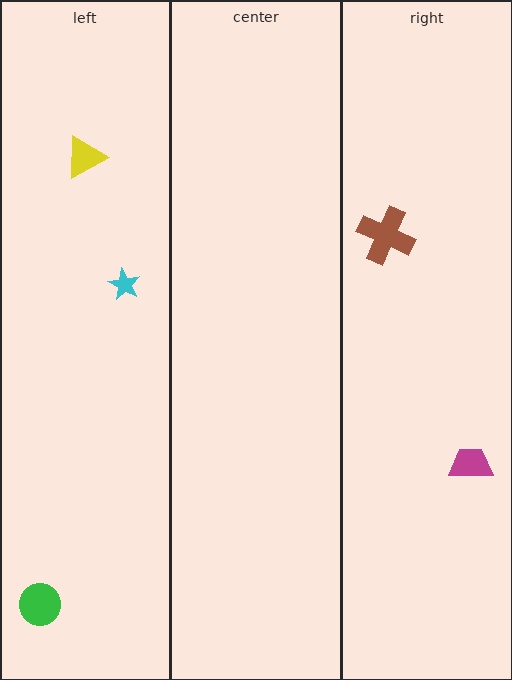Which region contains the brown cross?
The right region.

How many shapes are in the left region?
3.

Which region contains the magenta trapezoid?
The right region.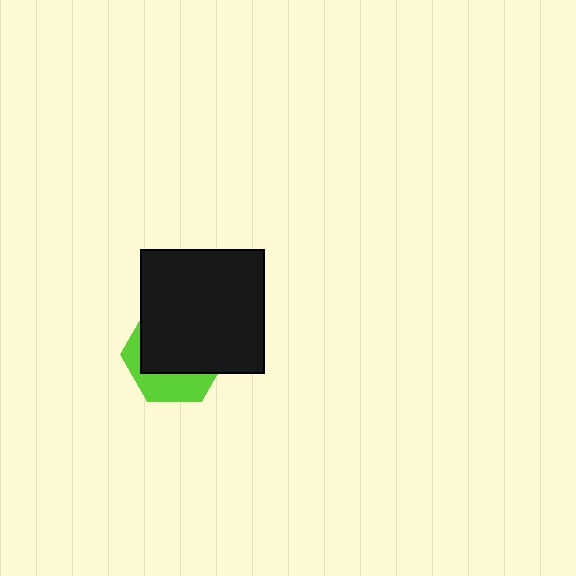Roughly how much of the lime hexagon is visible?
A small part of it is visible (roughly 34%).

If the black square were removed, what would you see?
You would see the complete lime hexagon.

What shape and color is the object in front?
The object in front is a black square.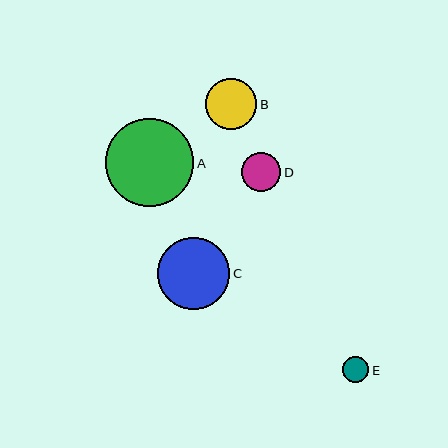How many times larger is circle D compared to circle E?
Circle D is approximately 1.5 times the size of circle E.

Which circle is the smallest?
Circle E is the smallest with a size of approximately 26 pixels.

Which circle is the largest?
Circle A is the largest with a size of approximately 88 pixels.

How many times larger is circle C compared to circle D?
Circle C is approximately 1.9 times the size of circle D.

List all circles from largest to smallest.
From largest to smallest: A, C, B, D, E.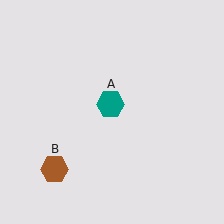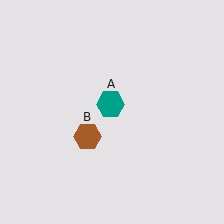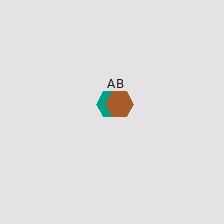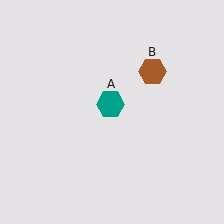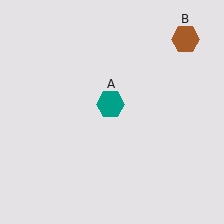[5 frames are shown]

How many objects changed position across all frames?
1 object changed position: brown hexagon (object B).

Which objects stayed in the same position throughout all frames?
Teal hexagon (object A) remained stationary.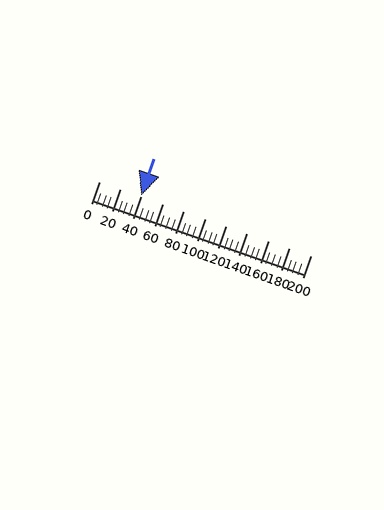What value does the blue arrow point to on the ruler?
The blue arrow points to approximately 40.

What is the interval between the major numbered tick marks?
The major tick marks are spaced 20 units apart.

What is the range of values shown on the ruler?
The ruler shows values from 0 to 200.